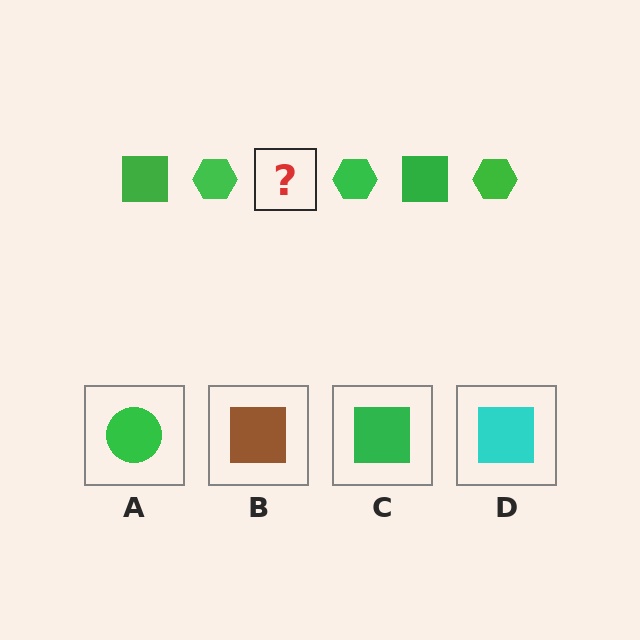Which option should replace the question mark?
Option C.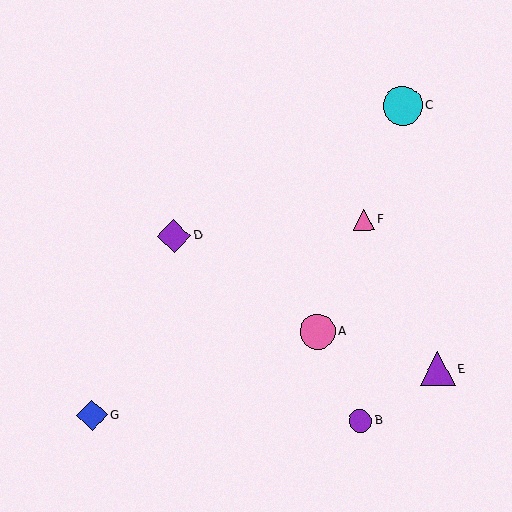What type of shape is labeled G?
Shape G is a blue diamond.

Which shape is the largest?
The cyan circle (labeled C) is the largest.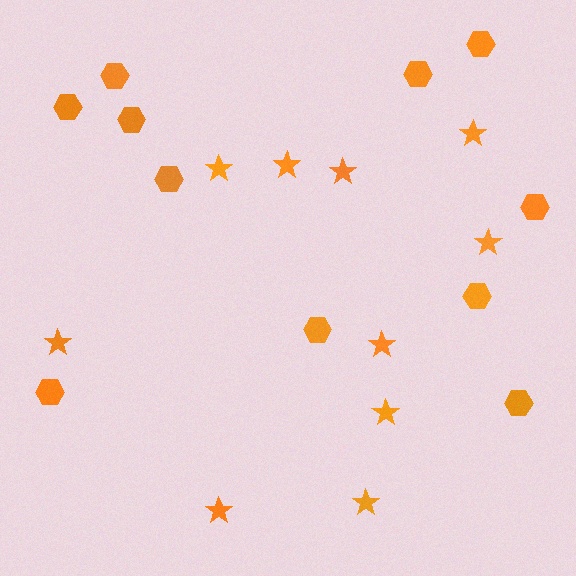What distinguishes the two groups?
There are 2 groups: one group of hexagons (11) and one group of stars (10).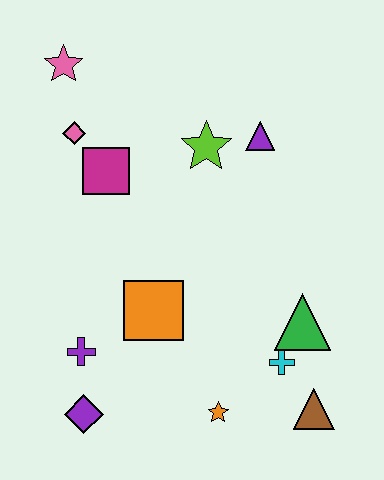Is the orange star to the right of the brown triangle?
No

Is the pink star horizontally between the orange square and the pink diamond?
No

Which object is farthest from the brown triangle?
The pink star is farthest from the brown triangle.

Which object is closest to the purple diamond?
The purple cross is closest to the purple diamond.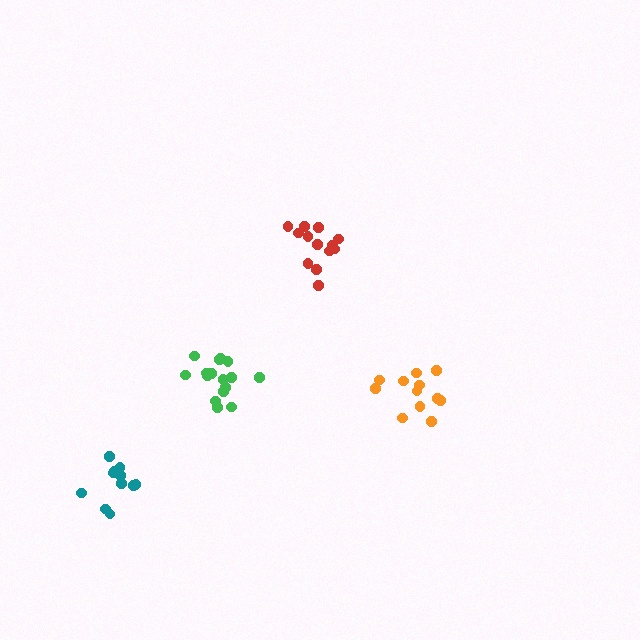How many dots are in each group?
Group 1: 11 dots, Group 2: 12 dots, Group 3: 16 dots, Group 4: 13 dots (52 total).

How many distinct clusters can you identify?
There are 4 distinct clusters.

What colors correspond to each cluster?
The clusters are colored: teal, orange, green, red.